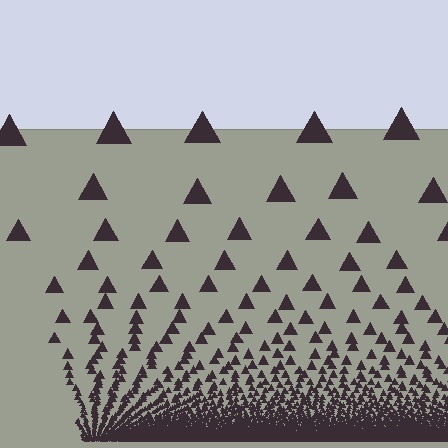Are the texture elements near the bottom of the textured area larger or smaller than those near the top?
Smaller. The gradient is inverted — elements near the bottom are smaller and denser.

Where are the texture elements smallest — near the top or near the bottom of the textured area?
Near the bottom.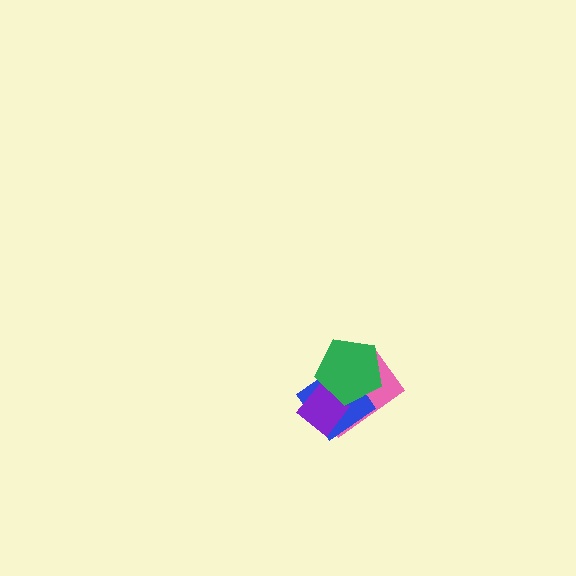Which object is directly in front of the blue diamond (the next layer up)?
The purple diamond is directly in front of the blue diamond.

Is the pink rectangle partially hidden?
Yes, it is partially covered by another shape.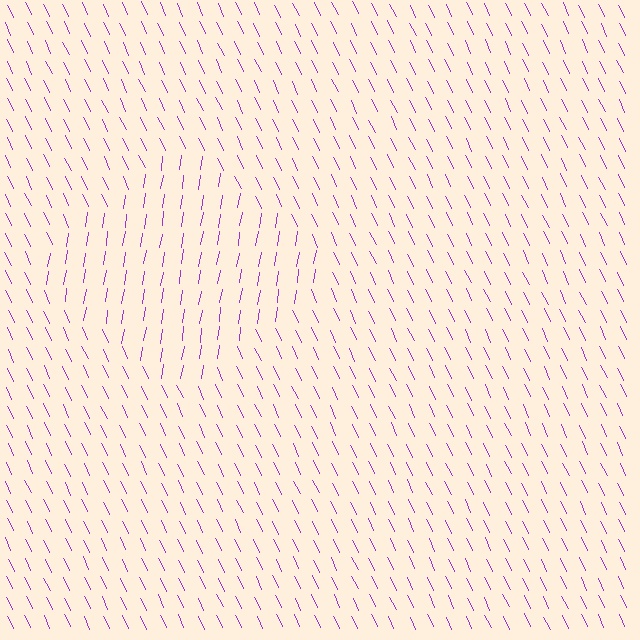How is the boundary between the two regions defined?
The boundary is defined purely by a change in line orientation (approximately 34 degrees difference). All lines are the same color and thickness.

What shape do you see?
I see a diamond.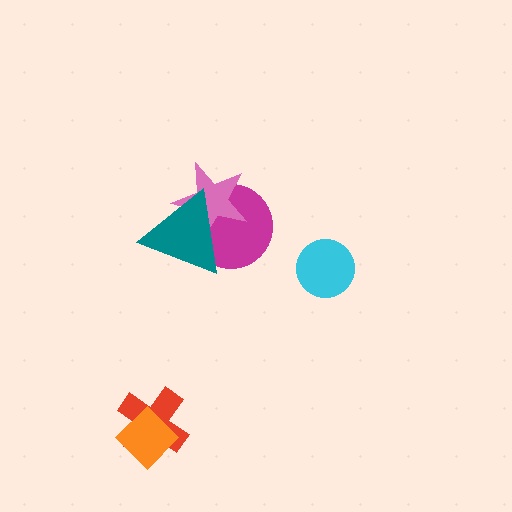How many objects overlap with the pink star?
2 objects overlap with the pink star.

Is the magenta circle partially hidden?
Yes, it is partially covered by another shape.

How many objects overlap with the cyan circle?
0 objects overlap with the cyan circle.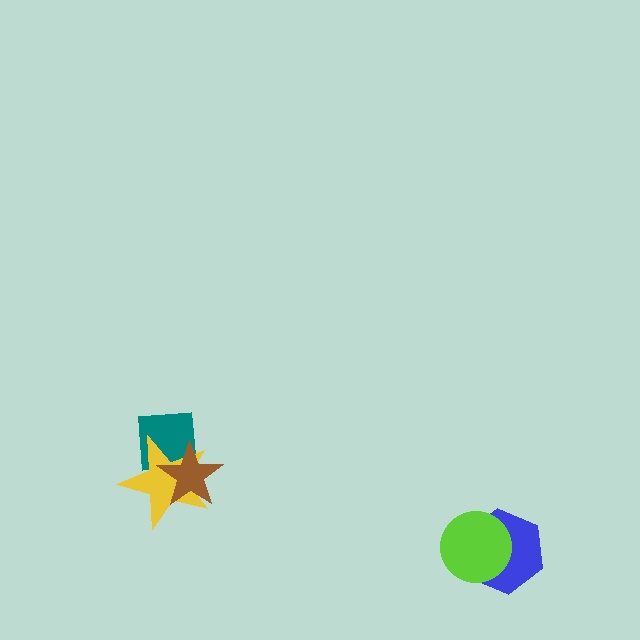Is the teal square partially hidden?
Yes, it is partially covered by another shape.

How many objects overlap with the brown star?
2 objects overlap with the brown star.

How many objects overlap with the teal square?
2 objects overlap with the teal square.